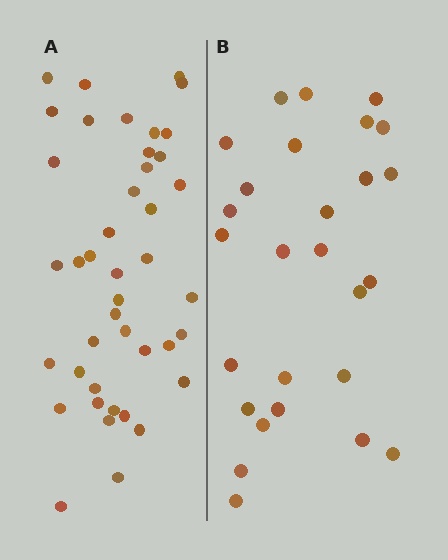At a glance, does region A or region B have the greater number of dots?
Region A (the left region) has more dots.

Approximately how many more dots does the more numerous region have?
Region A has approximately 15 more dots than region B.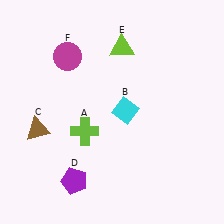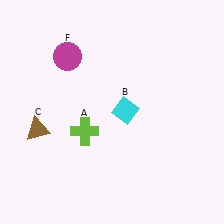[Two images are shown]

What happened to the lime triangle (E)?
The lime triangle (E) was removed in Image 2. It was in the top-right area of Image 1.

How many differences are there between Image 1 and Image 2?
There are 2 differences between the two images.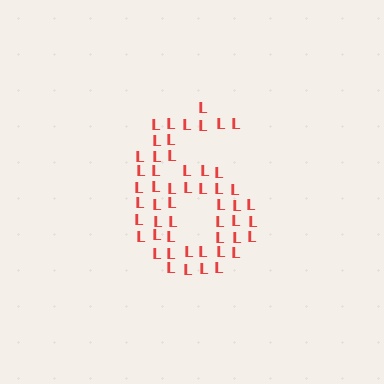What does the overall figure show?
The overall figure shows the digit 6.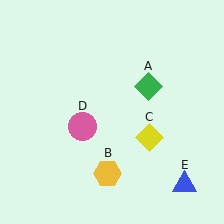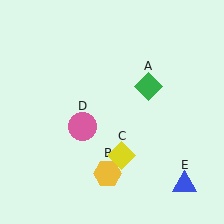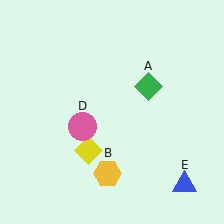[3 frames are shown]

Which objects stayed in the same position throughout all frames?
Green diamond (object A) and yellow hexagon (object B) and pink circle (object D) and blue triangle (object E) remained stationary.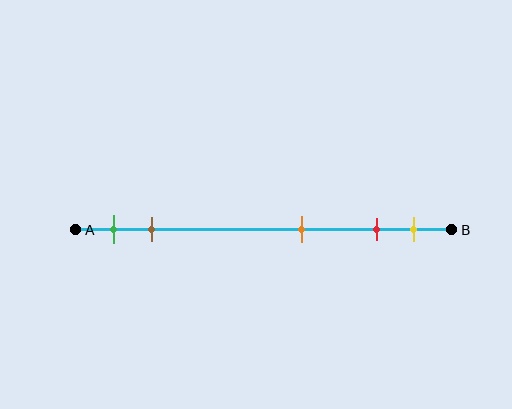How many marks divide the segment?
There are 5 marks dividing the segment.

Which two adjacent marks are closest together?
The red and yellow marks are the closest adjacent pair.